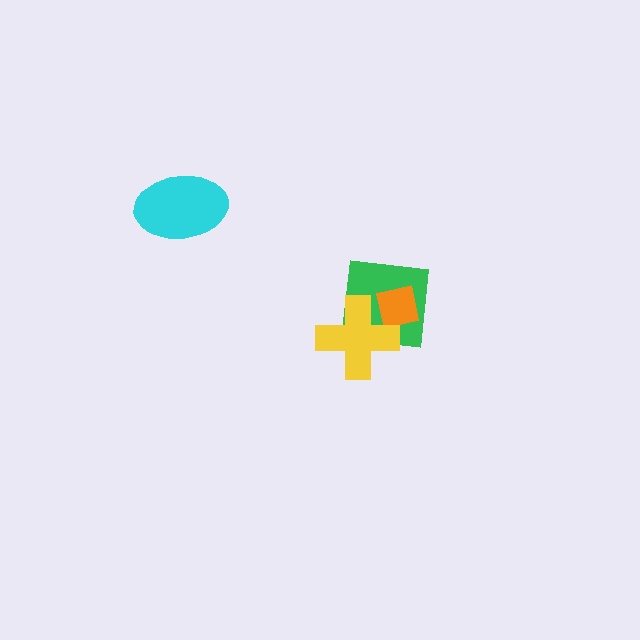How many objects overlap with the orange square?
2 objects overlap with the orange square.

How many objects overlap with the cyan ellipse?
0 objects overlap with the cyan ellipse.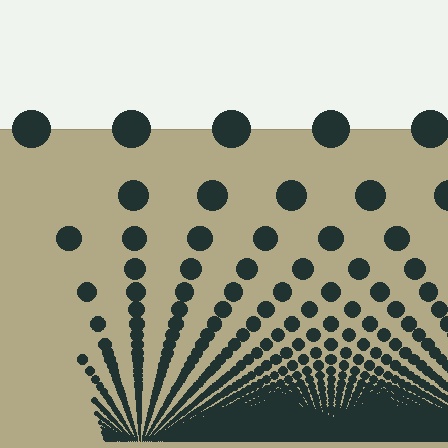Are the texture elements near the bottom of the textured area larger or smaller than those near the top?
Smaller. The gradient is inverted — elements near the bottom are smaller and denser.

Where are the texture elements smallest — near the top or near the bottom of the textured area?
Near the bottom.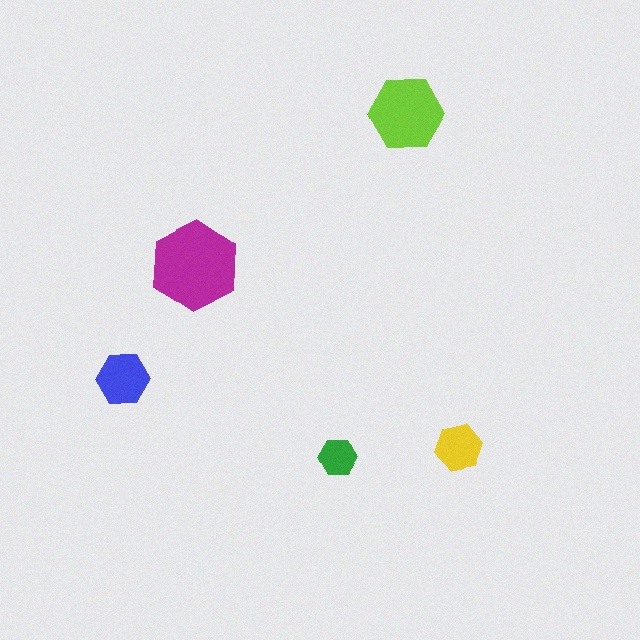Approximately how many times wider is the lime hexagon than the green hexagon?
About 2 times wider.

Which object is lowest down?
The green hexagon is bottommost.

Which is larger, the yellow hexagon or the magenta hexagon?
The magenta one.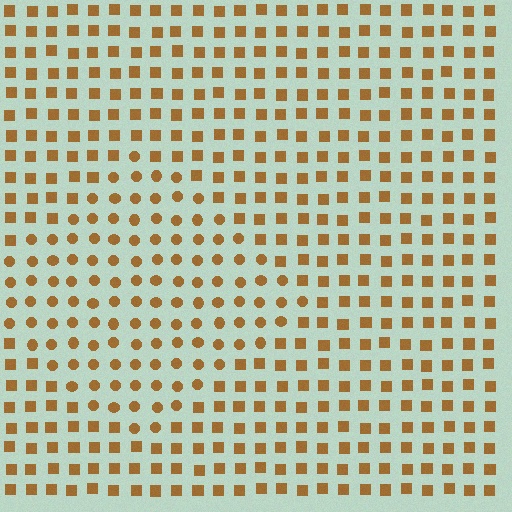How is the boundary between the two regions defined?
The boundary is defined by a change in element shape: circles inside vs. squares outside. All elements share the same color and spacing.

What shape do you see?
I see a diamond.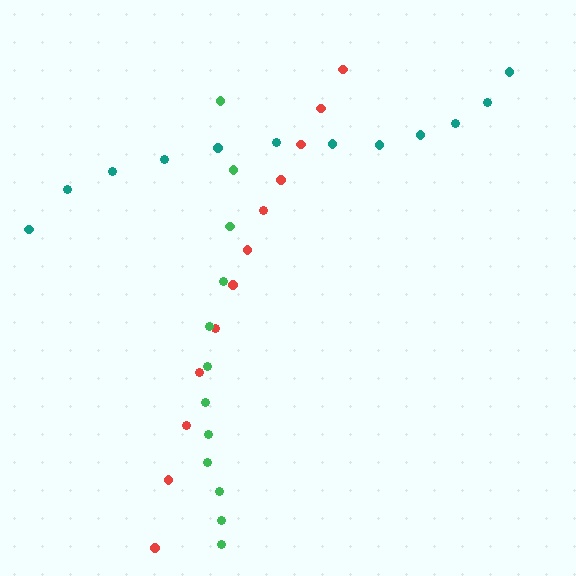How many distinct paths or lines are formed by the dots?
There are 3 distinct paths.